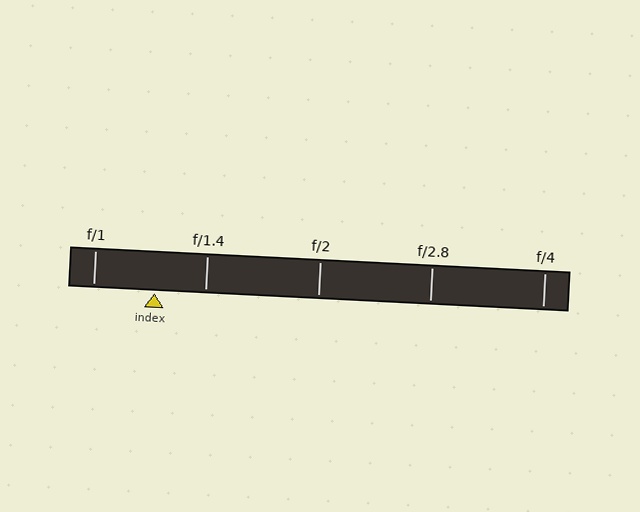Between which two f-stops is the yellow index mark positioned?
The index mark is between f/1 and f/1.4.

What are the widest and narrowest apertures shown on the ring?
The widest aperture shown is f/1 and the narrowest is f/4.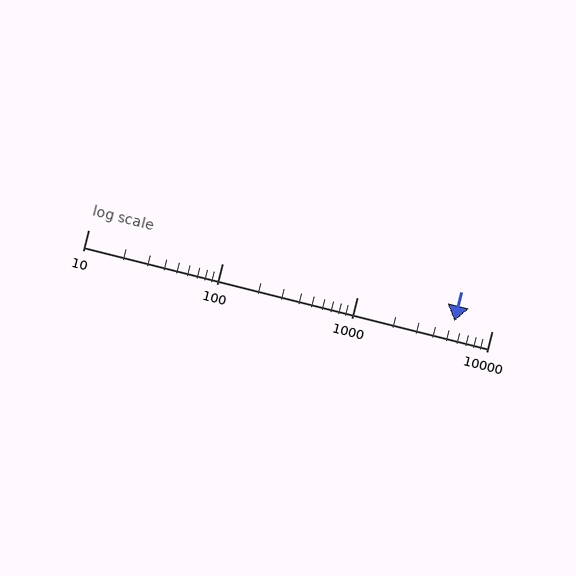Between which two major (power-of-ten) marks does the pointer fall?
The pointer is between 1000 and 10000.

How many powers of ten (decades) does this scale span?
The scale spans 3 decades, from 10 to 10000.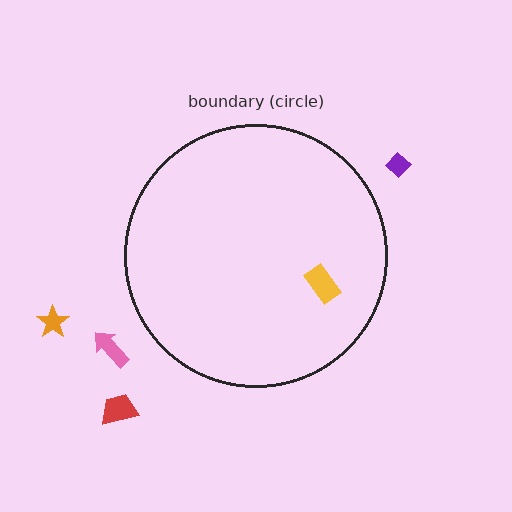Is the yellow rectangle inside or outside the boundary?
Inside.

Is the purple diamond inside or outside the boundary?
Outside.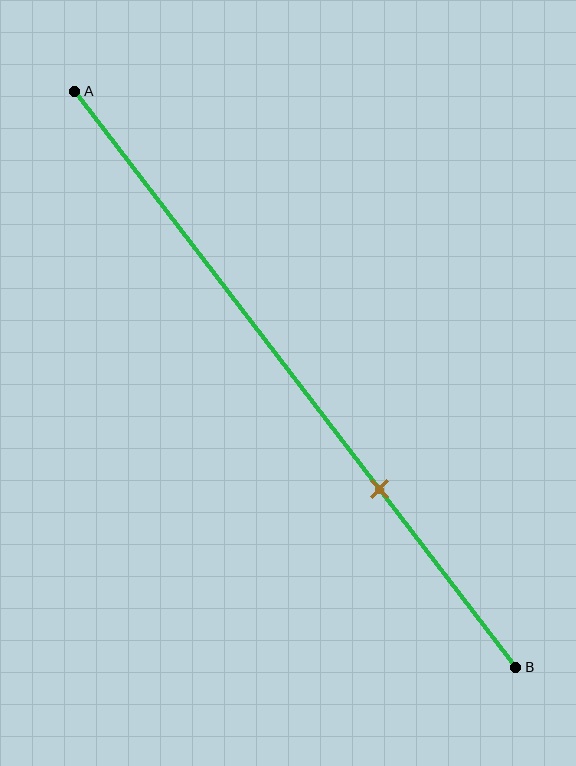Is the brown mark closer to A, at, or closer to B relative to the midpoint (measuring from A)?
The brown mark is closer to point B than the midpoint of segment AB.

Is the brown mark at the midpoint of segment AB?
No, the mark is at about 70% from A, not at the 50% midpoint.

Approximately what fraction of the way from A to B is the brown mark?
The brown mark is approximately 70% of the way from A to B.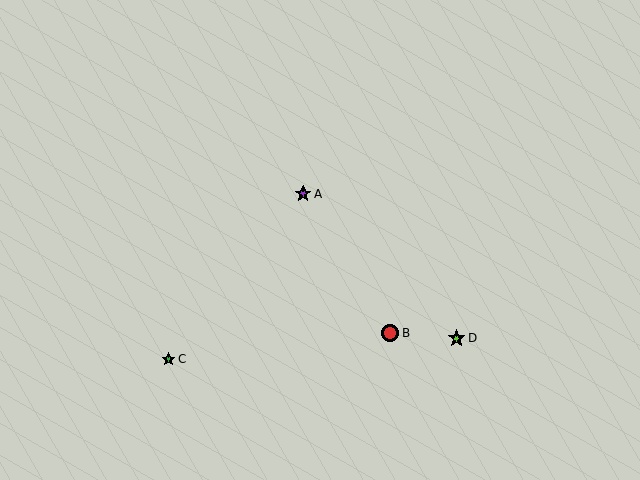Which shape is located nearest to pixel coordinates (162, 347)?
The green star (labeled C) at (169, 359) is nearest to that location.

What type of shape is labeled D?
Shape D is a lime star.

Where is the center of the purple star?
The center of the purple star is at (303, 194).